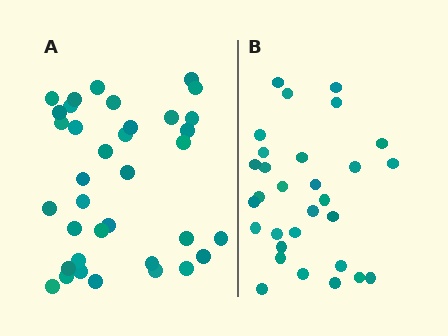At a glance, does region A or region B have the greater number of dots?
Region A (the left region) has more dots.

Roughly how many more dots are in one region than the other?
Region A has about 6 more dots than region B.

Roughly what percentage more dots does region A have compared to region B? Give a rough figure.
About 20% more.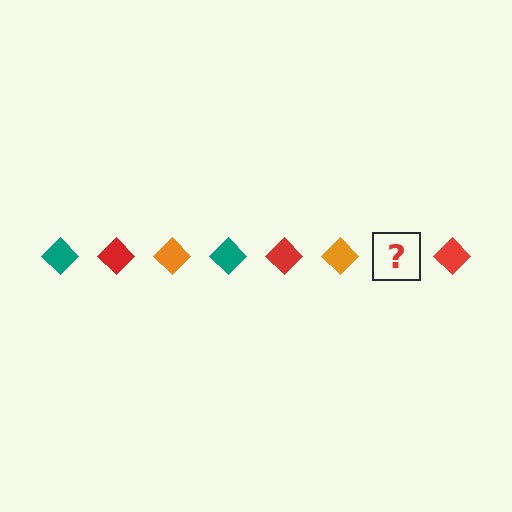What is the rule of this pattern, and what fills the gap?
The rule is that the pattern cycles through teal, red, orange diamonds. The gap should be filled with a teal diamond.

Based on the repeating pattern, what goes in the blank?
The blank should be a teal diamond.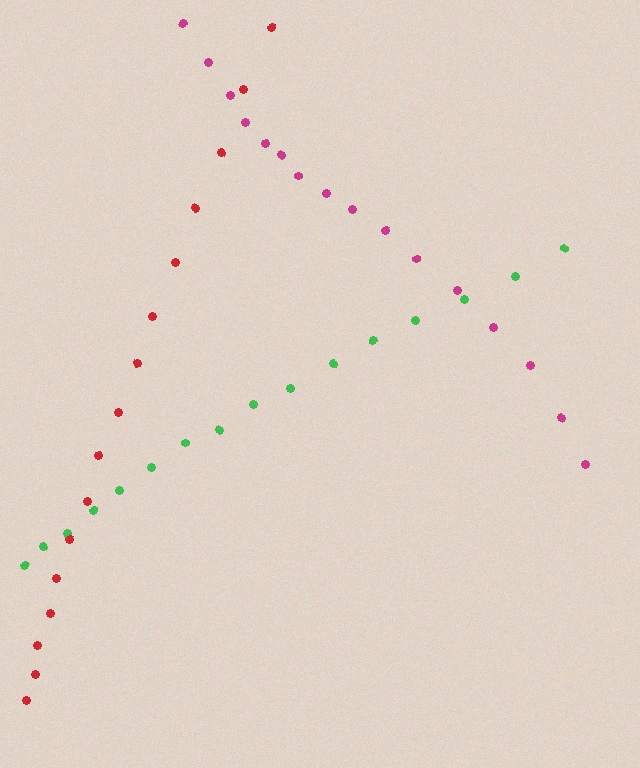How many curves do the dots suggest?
There are 3 distinct paths.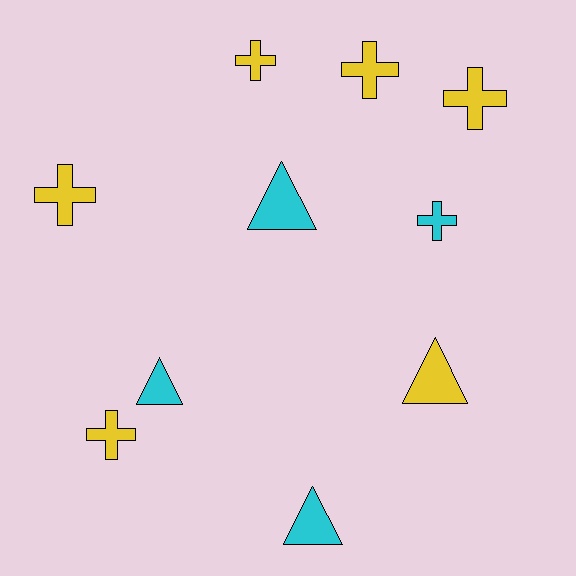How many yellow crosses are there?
There are 5 yellow crosses.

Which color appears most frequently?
Yellow, with 6 objects.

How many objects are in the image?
There are 10 objects.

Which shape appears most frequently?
Cross, with 6 objects.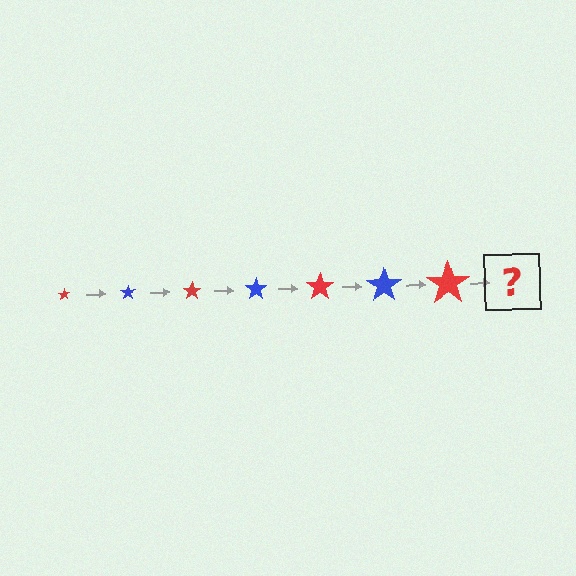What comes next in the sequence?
The next element should be a blue star, larger than the previous one.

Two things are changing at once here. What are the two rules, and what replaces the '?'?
The two rules are that the star grows larger each step and the color cycles through red and blue. The '?' should be a blue star, larger than the previous one.